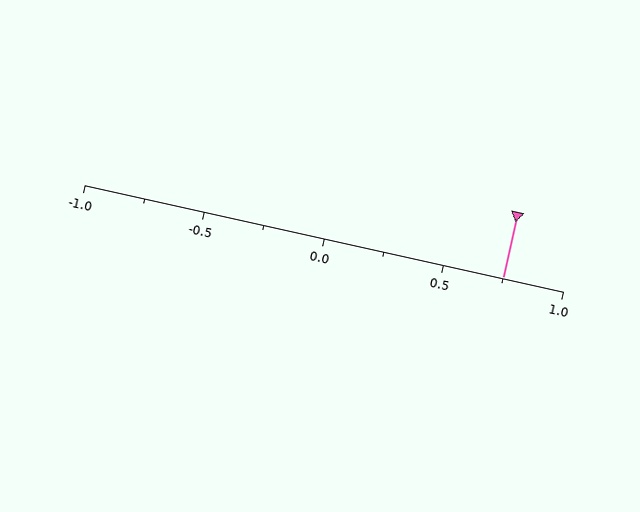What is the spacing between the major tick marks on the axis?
The major ticks are spaced 0.5 apart.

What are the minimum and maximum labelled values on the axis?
The axis runs from -1.0 to 1.0.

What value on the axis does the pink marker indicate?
The marker indicates approximately 0.75.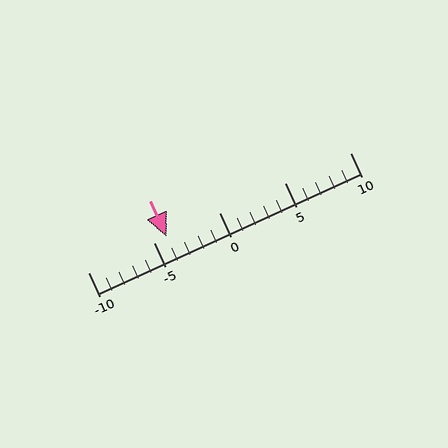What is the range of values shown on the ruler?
The ruler shows values from -10 to 10.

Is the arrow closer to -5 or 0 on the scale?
The arrow is closer to -5.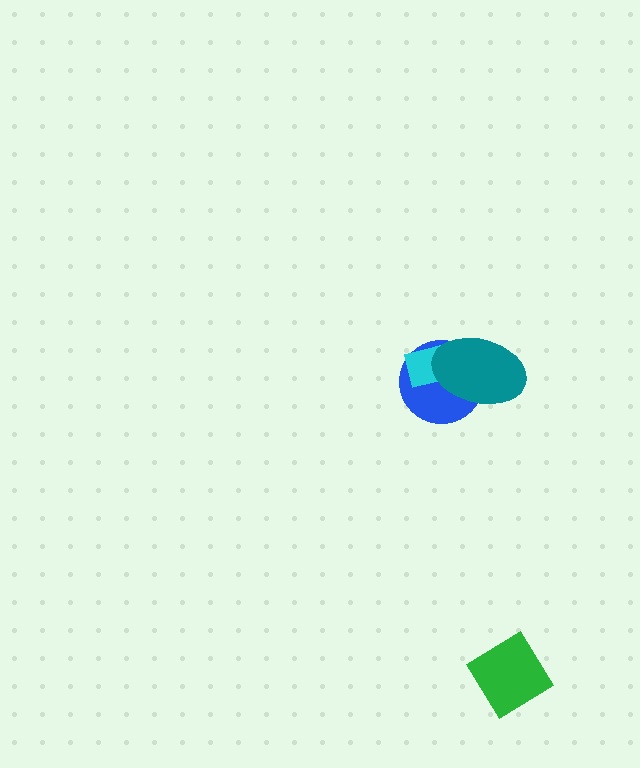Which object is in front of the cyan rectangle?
The teal ellipse is in front of the cyan rectangle.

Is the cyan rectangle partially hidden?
Yes, it is partially covered by another shape.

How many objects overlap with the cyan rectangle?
2 objects overlap with the cyan rectangle.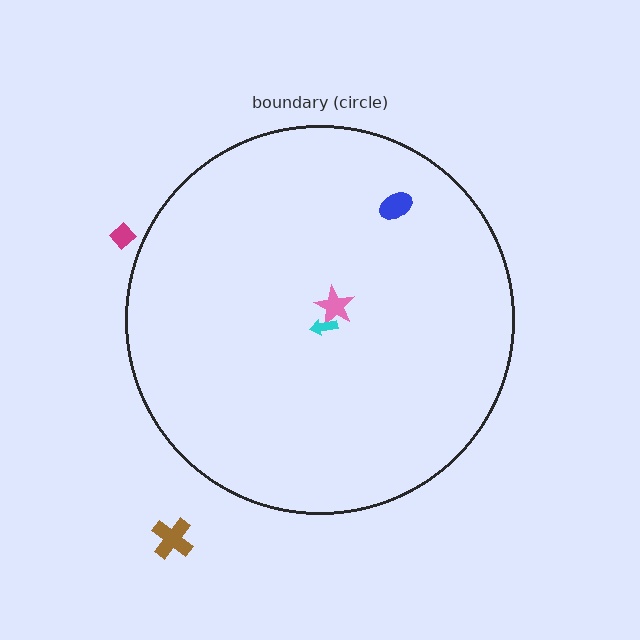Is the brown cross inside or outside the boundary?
Outside.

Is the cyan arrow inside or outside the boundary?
Inside.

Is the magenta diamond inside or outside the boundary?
Outside.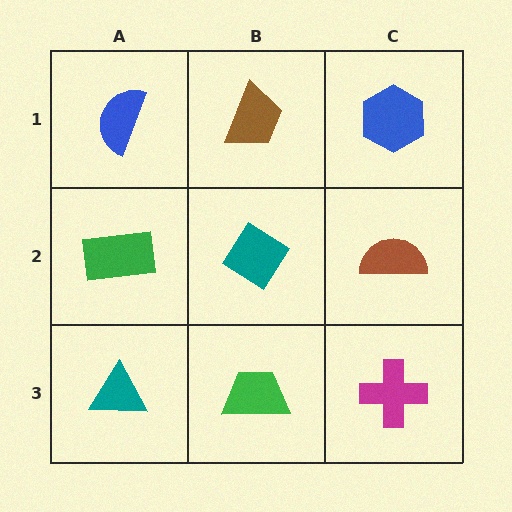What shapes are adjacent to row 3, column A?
A green rectangle (row 2, column A), a green trapezoid (row 3, column B).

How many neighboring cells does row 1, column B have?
3.